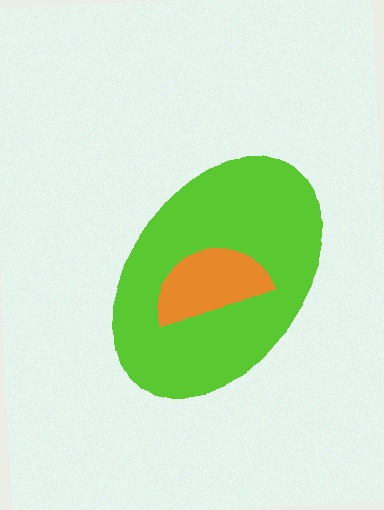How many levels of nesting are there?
2.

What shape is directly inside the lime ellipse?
The orange semicircle.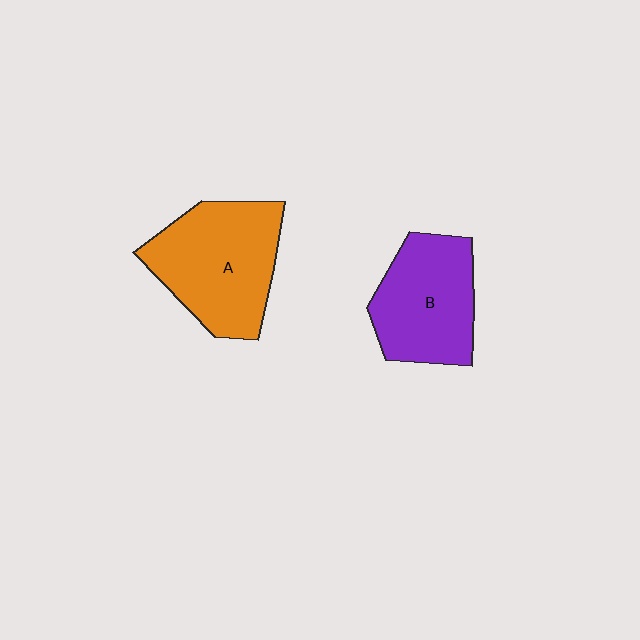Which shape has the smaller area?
Shape B (purple).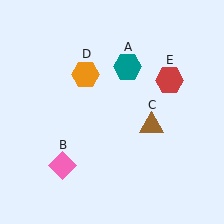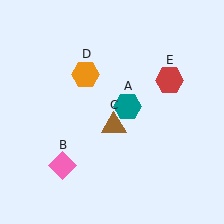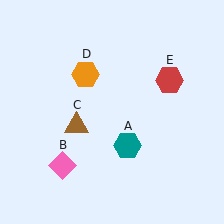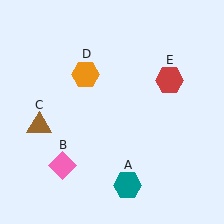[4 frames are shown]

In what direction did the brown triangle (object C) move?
The brown triangle (object C) moved left.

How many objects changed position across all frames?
2 objects changed position: teal hexagon (object A), brown triangle (object C).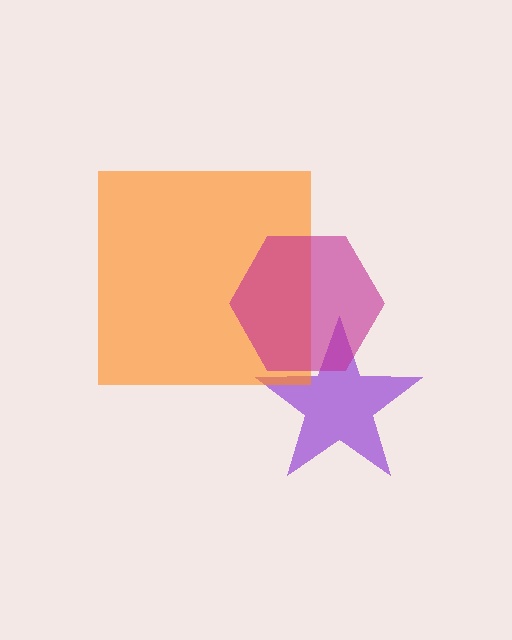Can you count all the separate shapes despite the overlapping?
Yes, there are 3 separate shapes.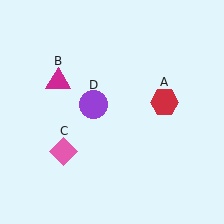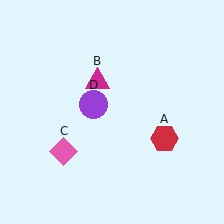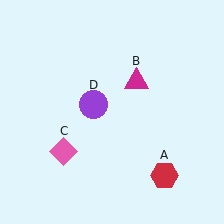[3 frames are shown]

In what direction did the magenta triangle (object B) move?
The magenta triangle (object B) moved right.